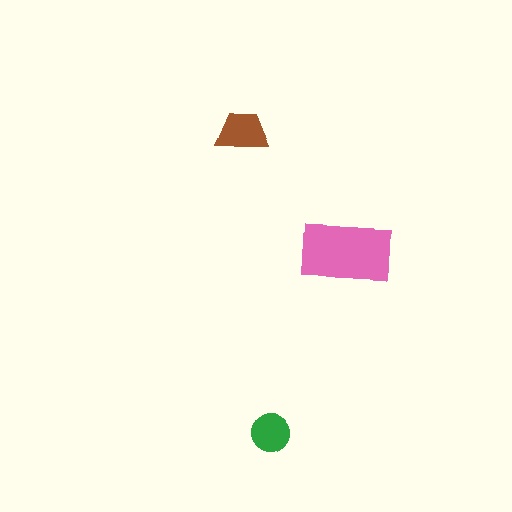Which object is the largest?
The pink rectangle.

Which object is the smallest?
The green circle.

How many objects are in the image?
There are 3 objects in the image.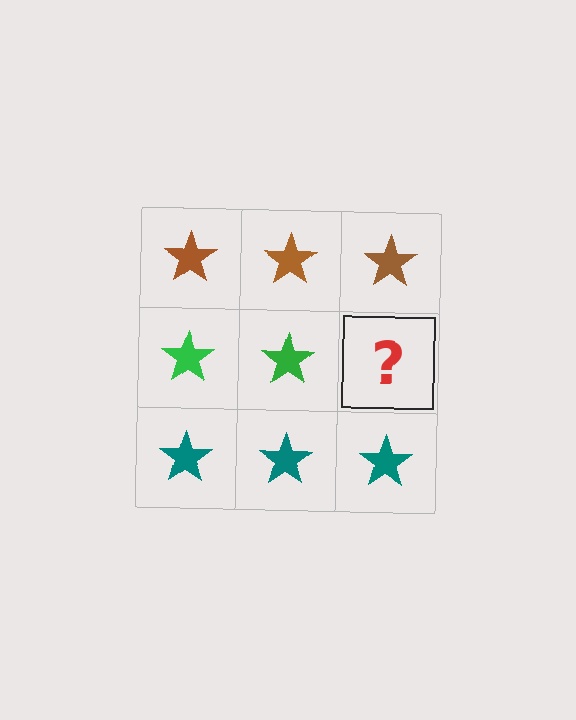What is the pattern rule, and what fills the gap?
The rule is that each row has a consistent color. The gap should be filled with a green star.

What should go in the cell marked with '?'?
The missing cell should contain a green star.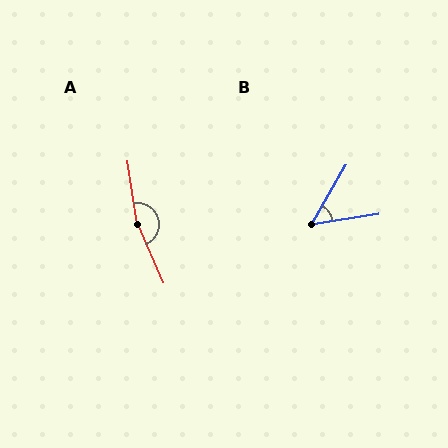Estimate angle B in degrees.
Approximately 51 degrees.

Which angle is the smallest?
B, at approximately 51 degrees.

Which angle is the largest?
A, at approximately 165 degrees.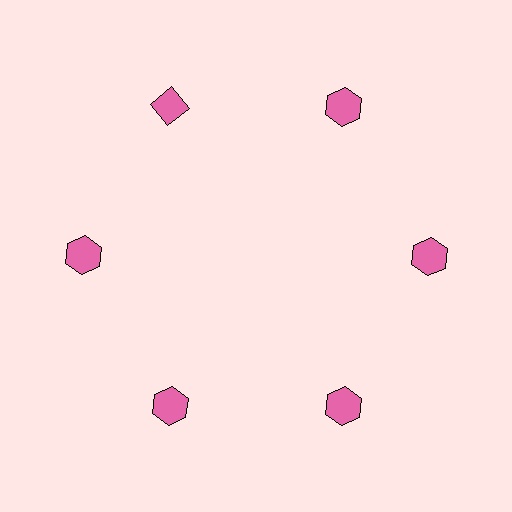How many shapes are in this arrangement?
There are 6 shapes arranged in a ring pattern.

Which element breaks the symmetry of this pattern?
The pink diamond at roughly the 11 o'clock position breaks the symmetry. All other shapes are pink hexagons.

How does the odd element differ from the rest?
It has a different shape: diamond instead of hexagon.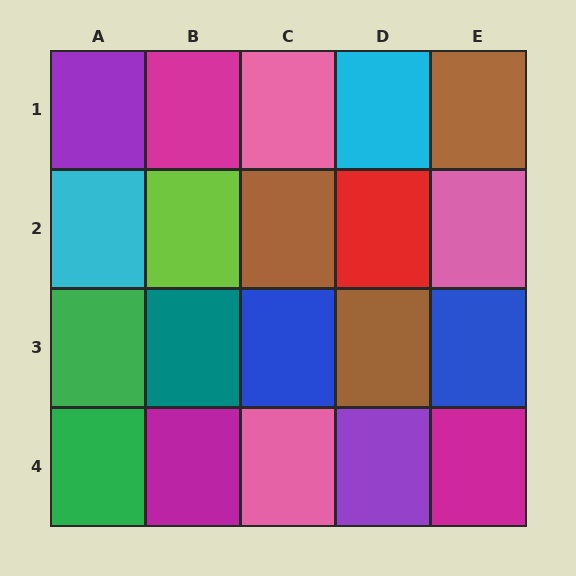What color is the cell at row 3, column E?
Blue.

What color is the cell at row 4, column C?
Pink.